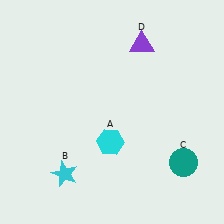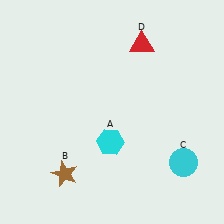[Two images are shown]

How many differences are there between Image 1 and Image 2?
There are 3 differences between the two images.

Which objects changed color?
B changed from cyan to brown. C changed from teal to cyan. D changed from purple to red.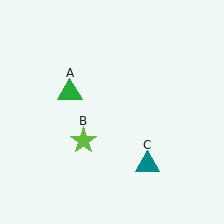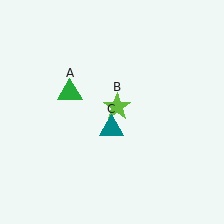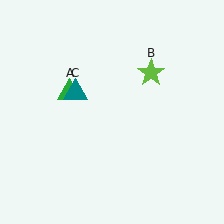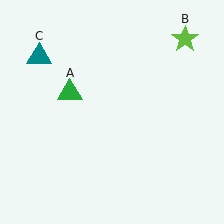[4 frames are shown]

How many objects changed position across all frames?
2 objects changed position: lime star (object B), teal triangle (object C).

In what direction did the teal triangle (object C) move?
The teal triangle (object C) moved up and to the left.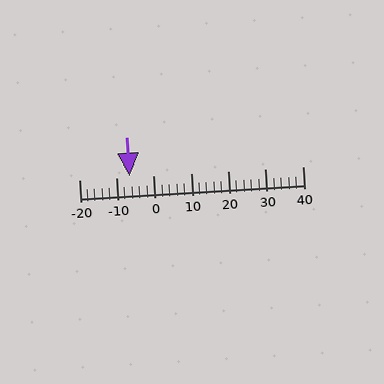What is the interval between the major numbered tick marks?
The major tick marks are spaced 10 units apart.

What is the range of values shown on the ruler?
The ruler shows values from -20 to 40.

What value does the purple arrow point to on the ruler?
The purple arrow points to approximately -7.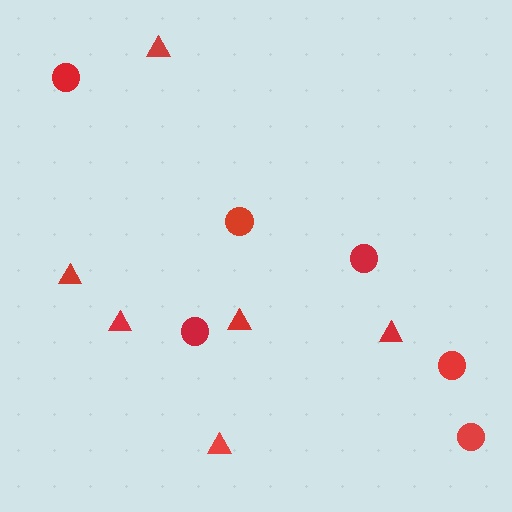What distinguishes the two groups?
There are 2 groups: one group of triangles (6) and one group of circles (6).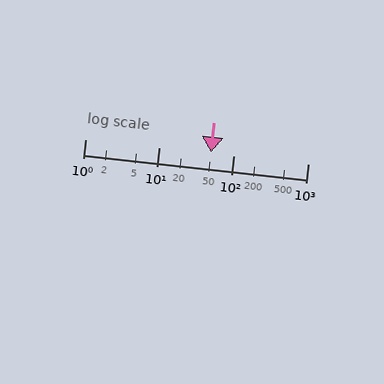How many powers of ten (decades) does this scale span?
The scale spans 3 decades, from 1 to 1000.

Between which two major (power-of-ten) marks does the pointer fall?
The pointer is between 10 and 100.